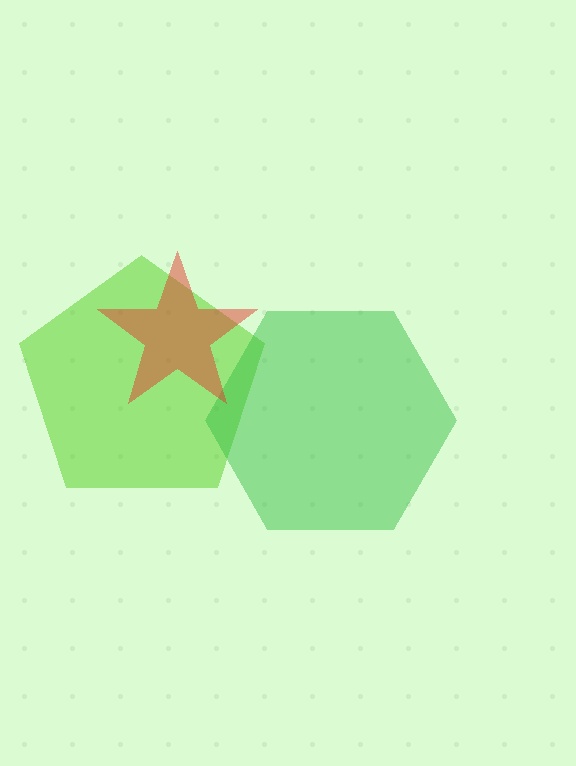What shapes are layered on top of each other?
The layered shapes are: a lime pentagon, a green hexagon, a red star.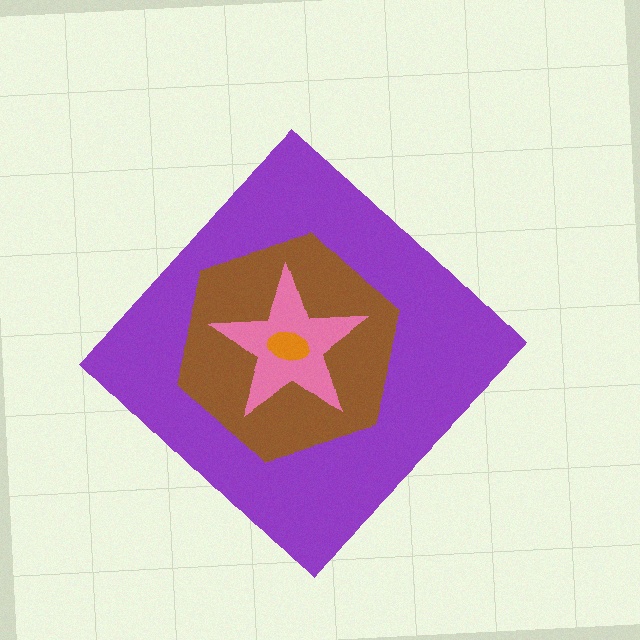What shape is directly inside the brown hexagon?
The pink star.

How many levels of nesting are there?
4.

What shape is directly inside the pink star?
The orange ellipse.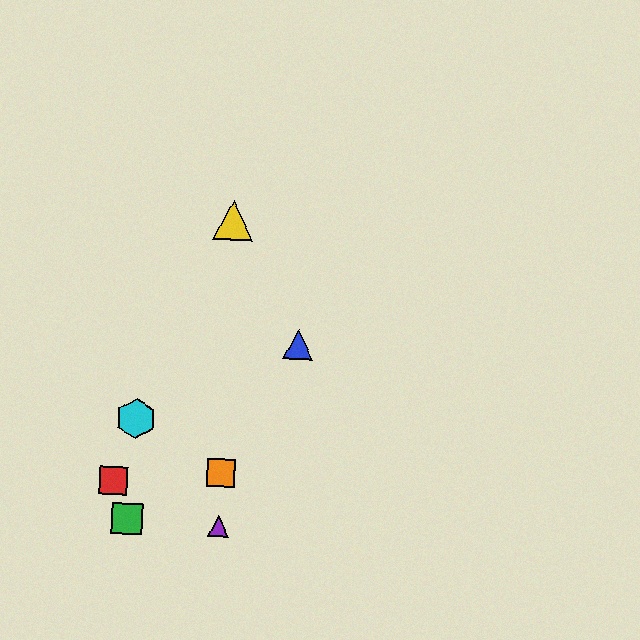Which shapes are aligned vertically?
The yellow triangle, the purple triangle, the orange square are aligned vertically.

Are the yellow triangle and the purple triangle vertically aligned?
Yes, both are at x≈233.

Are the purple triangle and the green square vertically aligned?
No, the purple triangle is at x≈218 and the green square is at x≈127.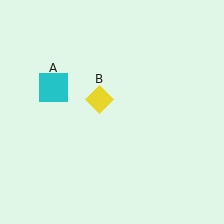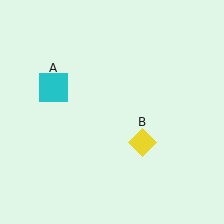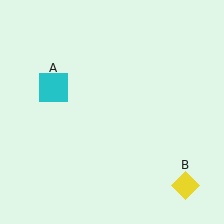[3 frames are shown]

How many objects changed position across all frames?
1 object changed position: yellow diamond (object B).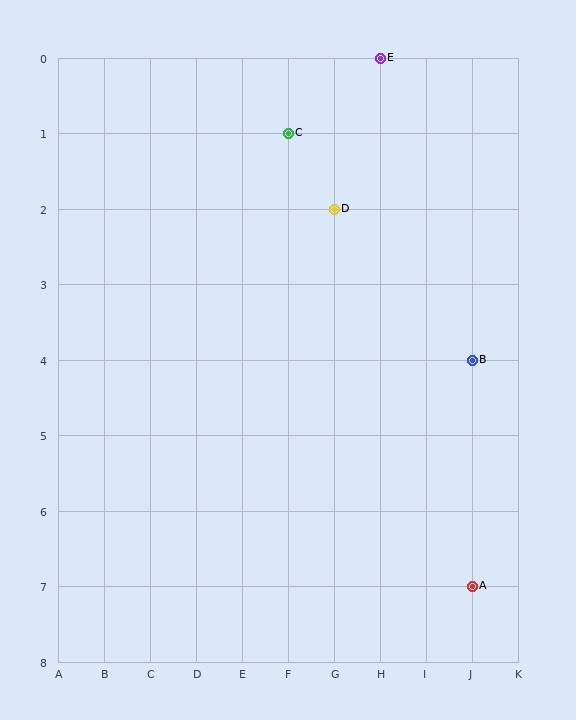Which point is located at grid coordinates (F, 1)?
Point C is at (F, 1).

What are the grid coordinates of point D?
Point D is at grid coordinates (G, 2).